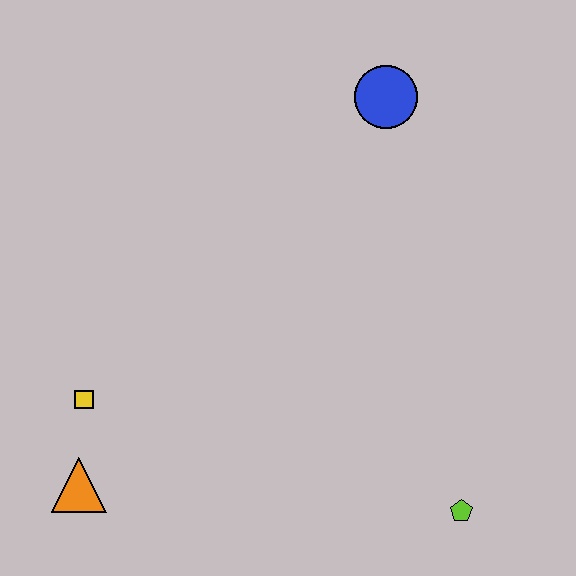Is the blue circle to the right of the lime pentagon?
No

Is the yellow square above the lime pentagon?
Yes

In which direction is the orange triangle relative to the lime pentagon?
The orange triangle is to the left of the lime pentagon.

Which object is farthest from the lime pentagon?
The blue circle is farthest from the lime pentagon.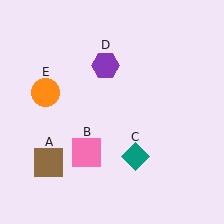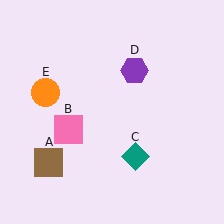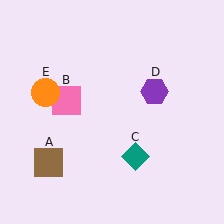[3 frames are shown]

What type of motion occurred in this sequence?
The pink square (object B), purple hexagon (object D) rotated clockwise around the center of the scene.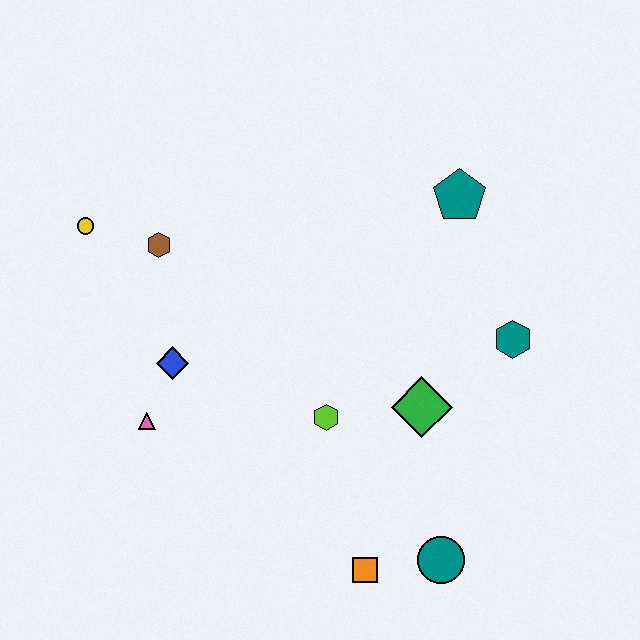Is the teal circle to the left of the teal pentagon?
Yes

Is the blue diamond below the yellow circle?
Yes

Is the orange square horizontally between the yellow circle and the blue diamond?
No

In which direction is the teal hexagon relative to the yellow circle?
The teal hexagon is to the right of the yellow circle.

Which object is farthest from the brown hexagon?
The teal circle is farthest from the brown hexagon.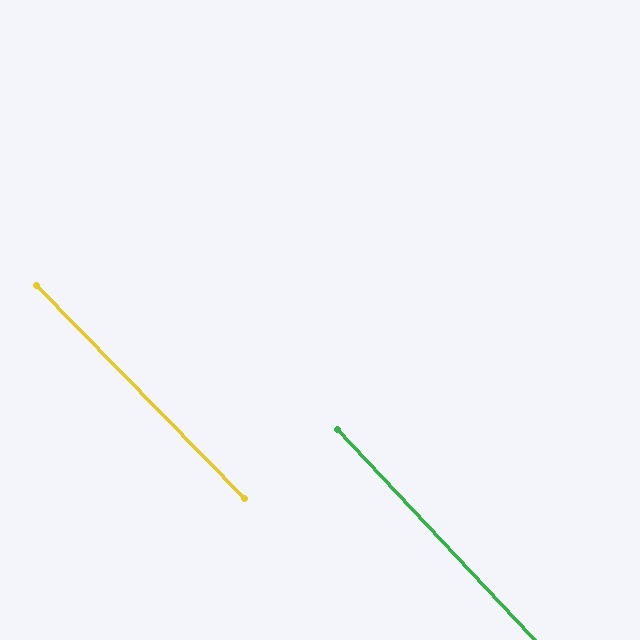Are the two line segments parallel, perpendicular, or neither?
Parallel — their directions differ by only 1.3°.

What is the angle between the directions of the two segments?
Approximately 1 degree.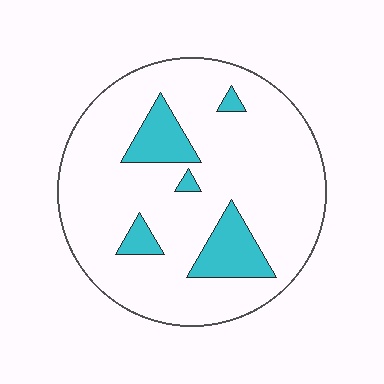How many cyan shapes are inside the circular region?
5.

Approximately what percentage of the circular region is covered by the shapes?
Approximately 15%.